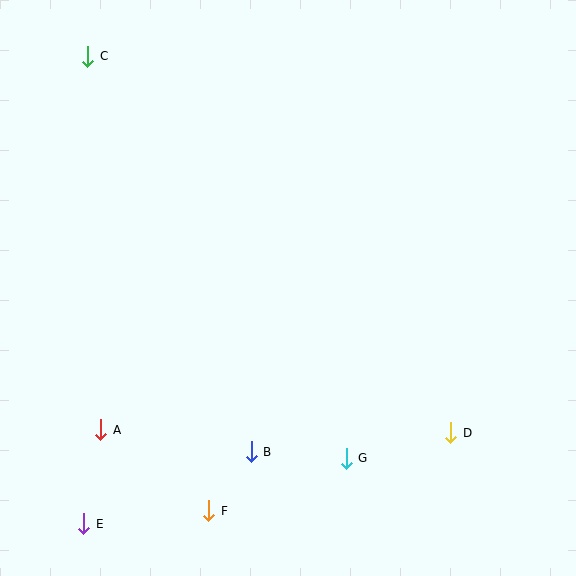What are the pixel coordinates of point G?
Point G is at (346, 458).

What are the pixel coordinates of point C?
Point C is at (88, 56).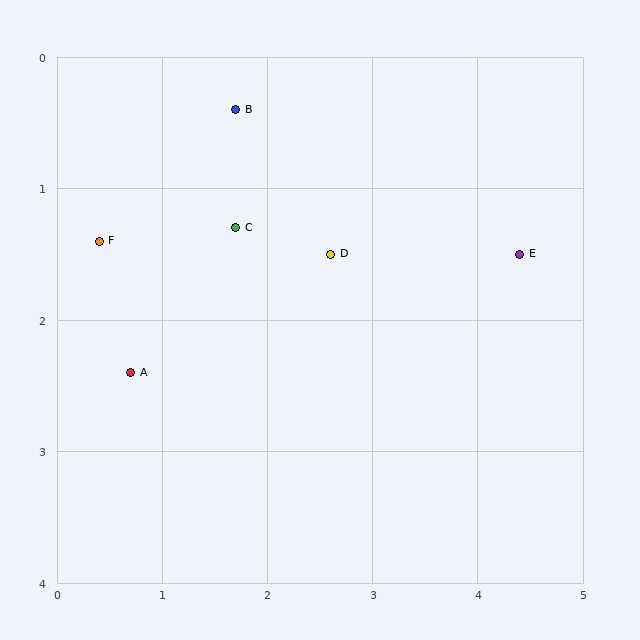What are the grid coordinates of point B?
Point B is at approximately (1.7, 0.4).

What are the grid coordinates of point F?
Point F is at approximately (0.4, 1.4).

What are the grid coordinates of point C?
Point C is at approximately (1.7, 1.3).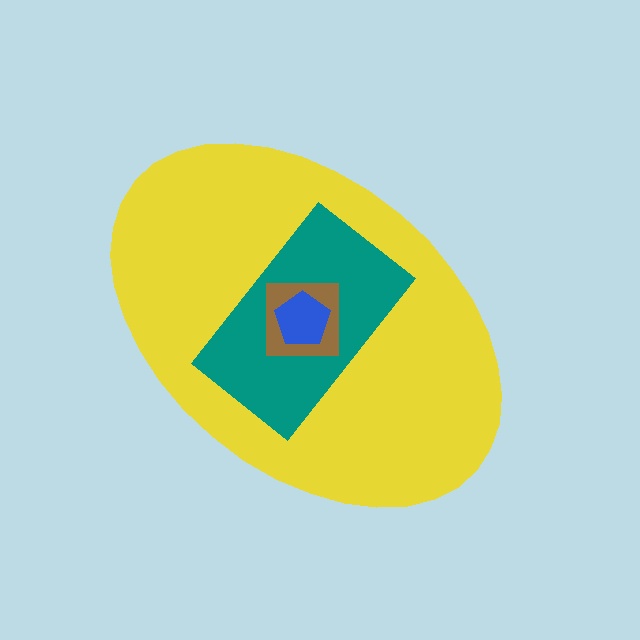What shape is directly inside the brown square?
The blue pentagon.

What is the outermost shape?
The yellow ellipse.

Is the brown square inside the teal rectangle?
Yes.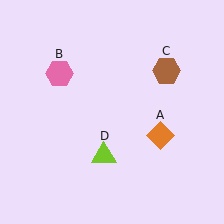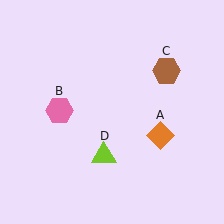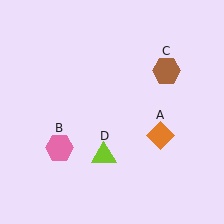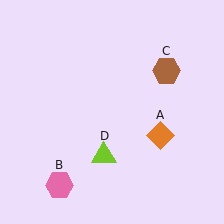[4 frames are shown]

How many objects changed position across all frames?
1 object changed position: pink hexagon (object B).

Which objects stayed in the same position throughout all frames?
Orange diamond (object A) and brown hexagon (object C) and lime triangle (object D) remained stationary.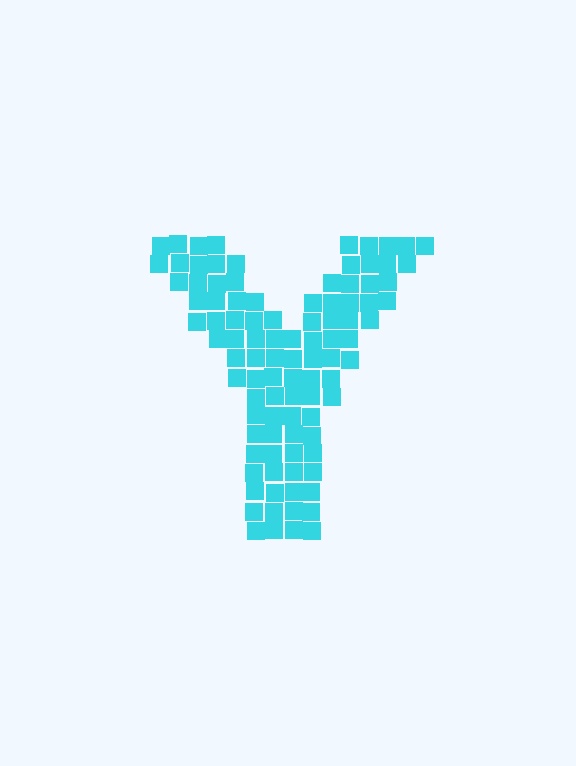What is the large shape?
The large shape is the letter Y.